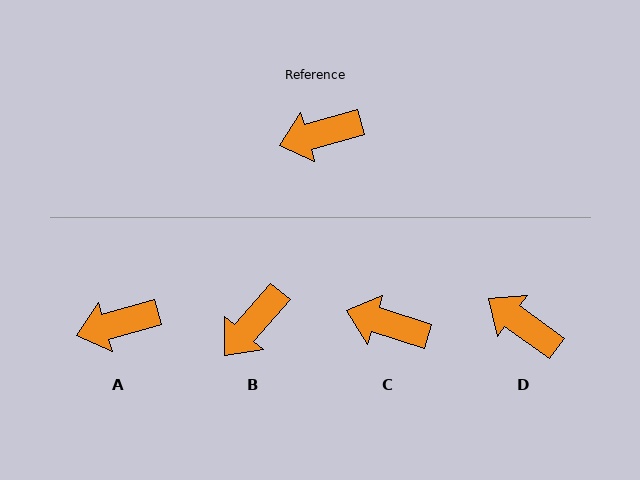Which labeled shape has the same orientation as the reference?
A.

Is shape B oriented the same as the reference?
No, it is off by about 33 degrees.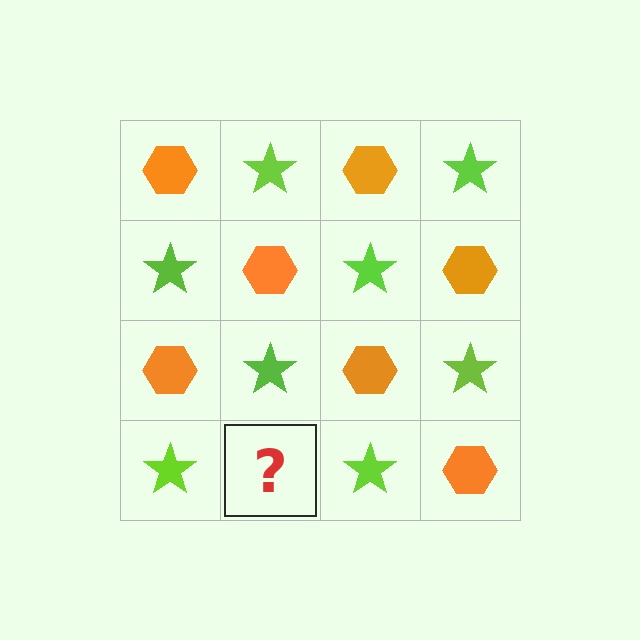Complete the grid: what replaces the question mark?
The question mark should be replaced with an orange hexagon.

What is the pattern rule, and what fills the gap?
The rule is that it alternates orange hexagon and lime star in a checkerboard pattern. The gap should be filled with an orange hexagon.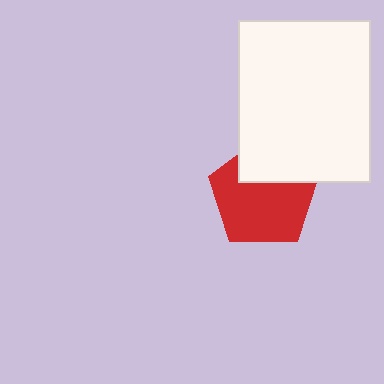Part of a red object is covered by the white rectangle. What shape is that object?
It is a pentagon.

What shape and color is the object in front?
The object in front is a white rectangle.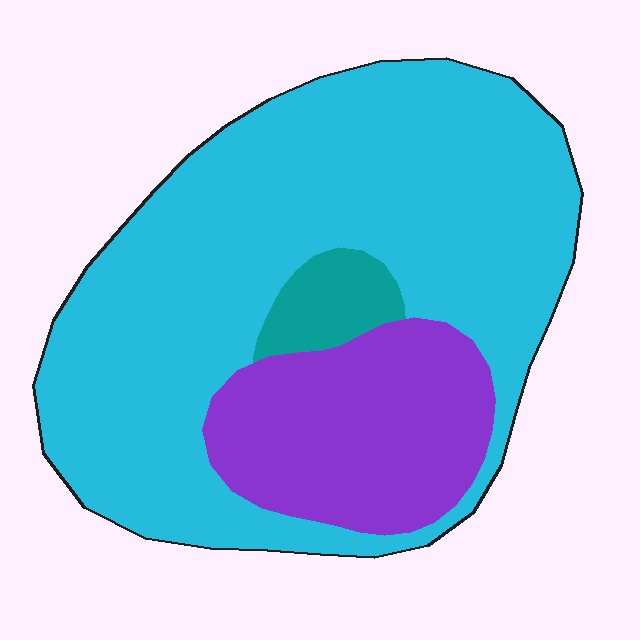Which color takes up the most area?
Cyan, at roughly 70%.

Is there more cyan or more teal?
Cyan.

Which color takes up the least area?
Teal, at roughly 5%.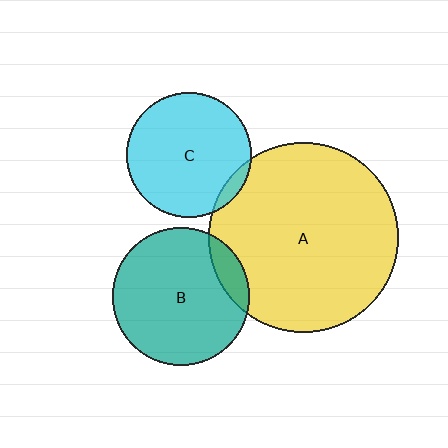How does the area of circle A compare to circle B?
Approximately 1.9 times.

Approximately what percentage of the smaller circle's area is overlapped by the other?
Approximately 5%.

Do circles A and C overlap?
Yes.